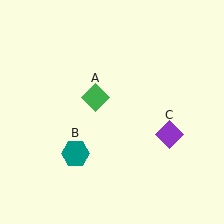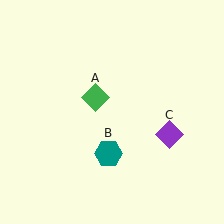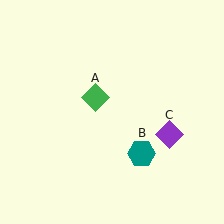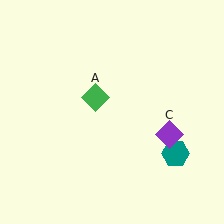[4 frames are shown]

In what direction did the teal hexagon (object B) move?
The teal hexagon (object B) moved right.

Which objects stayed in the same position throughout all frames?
Green diamond (object A) and purple diamond (object C) remained stationary.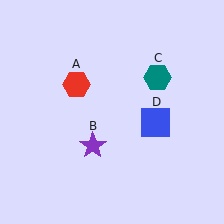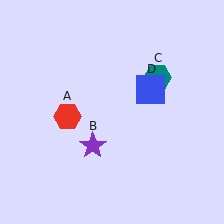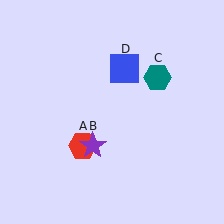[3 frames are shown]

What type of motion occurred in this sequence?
The red hexagon (object A), blue square (object D) rotated counterclockwise around the center of the scene.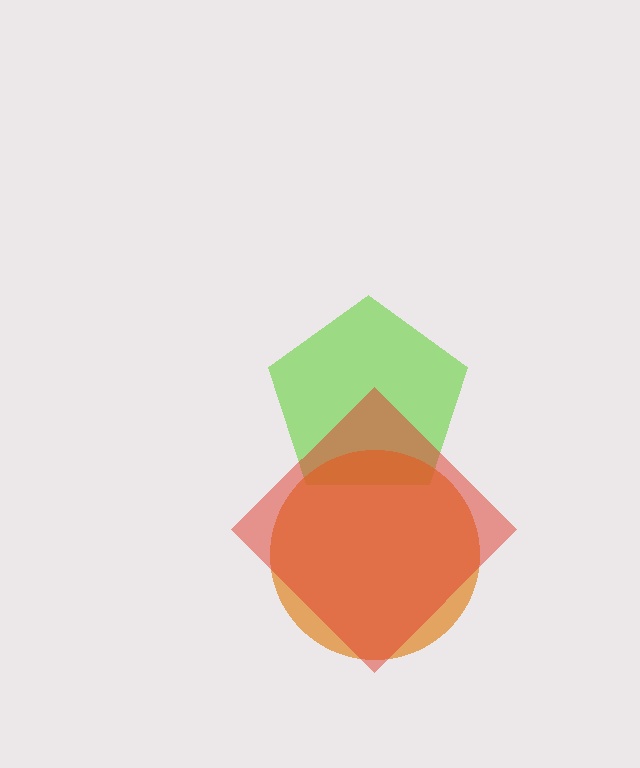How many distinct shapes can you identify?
There are 3 distinct shapes: a lime pentagon, an orange circle, a red diamond.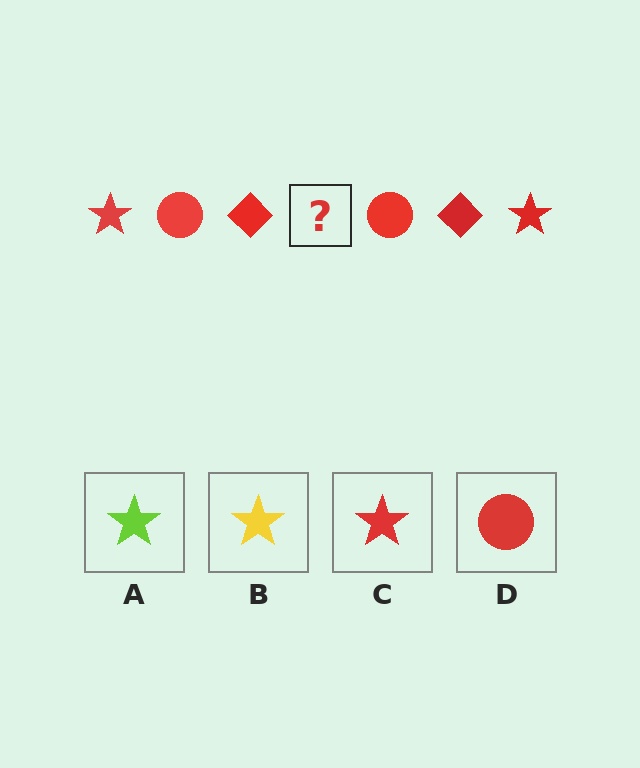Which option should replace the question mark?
Option C.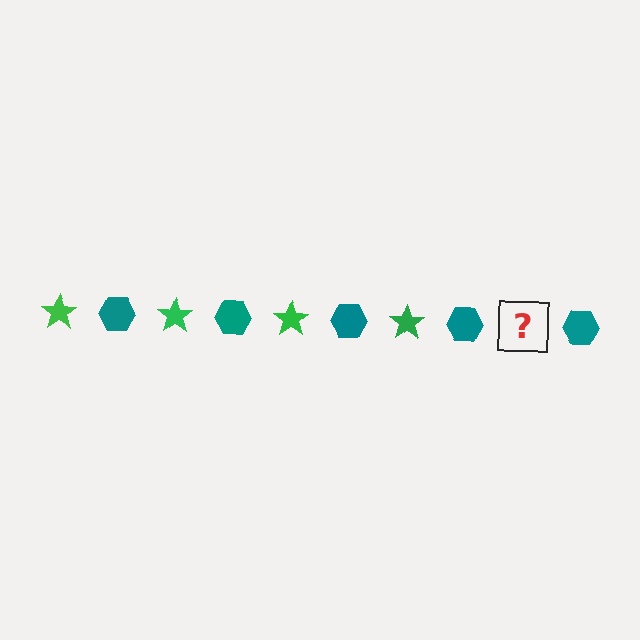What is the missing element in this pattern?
The missing element is a green star.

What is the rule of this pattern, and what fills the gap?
The rule is that the pattern alternates between green star and teal hexagon. The gap should be filled with a green star.